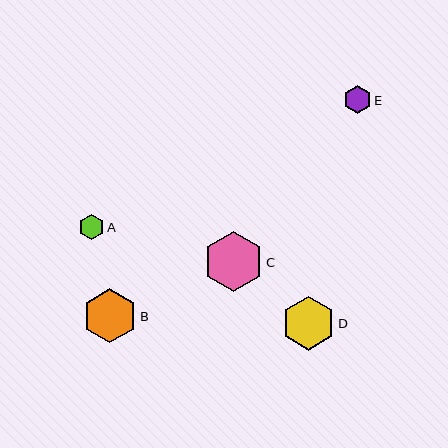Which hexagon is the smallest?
Hexagon A is the smallest with a size of approximately 25 pixels.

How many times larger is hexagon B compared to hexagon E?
Hexagon B is approximately 1.9 times the size of hexagon E.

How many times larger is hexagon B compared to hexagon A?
Hexagon B is approximately 2.1 times the size of hexagon A.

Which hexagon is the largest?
Hexagon C is the largest with a size of approximately 60 pixels.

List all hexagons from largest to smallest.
From largest to smallest: C, B, D, E, A.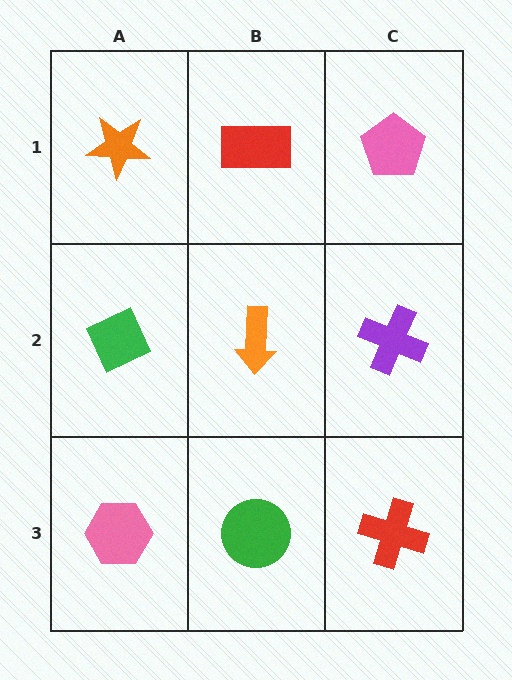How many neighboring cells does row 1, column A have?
2.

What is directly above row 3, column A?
A green diamond.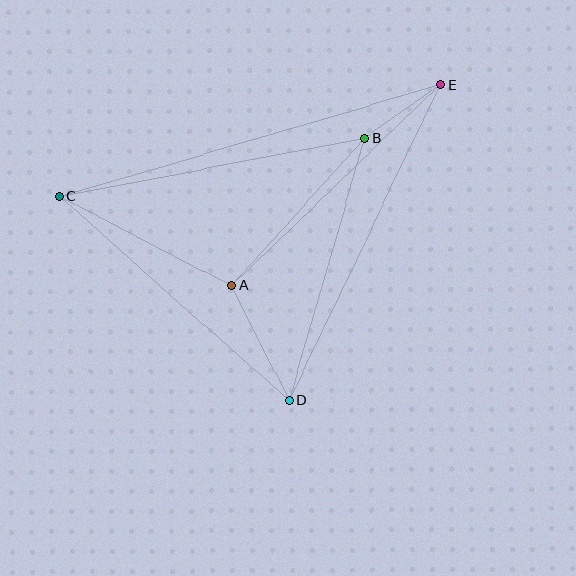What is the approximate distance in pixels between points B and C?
The distance between B and C is approximately 311 pixels.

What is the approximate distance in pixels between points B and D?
The distance between B and D is approximately 273 pixels.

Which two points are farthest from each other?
Points C and E are farthest from each other.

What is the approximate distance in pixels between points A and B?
The distance between A and B is approximately 199 pixels.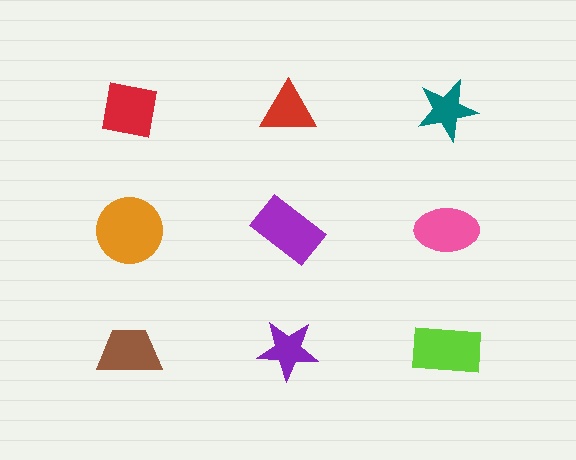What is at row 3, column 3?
A lime rectangle.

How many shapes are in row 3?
3 shapes.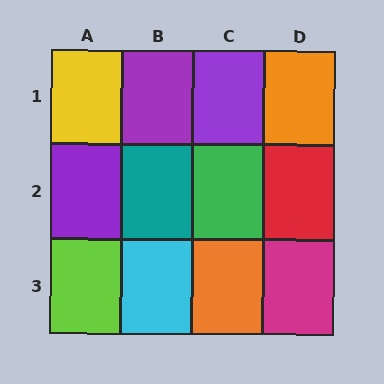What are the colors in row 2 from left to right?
Purple, teal, green, red.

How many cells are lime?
1 cell is lime.